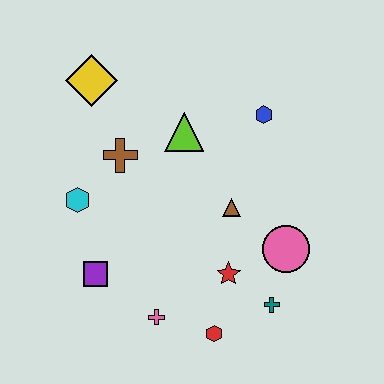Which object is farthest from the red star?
The yellow diamond is farthest from the red star.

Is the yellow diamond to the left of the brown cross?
Yes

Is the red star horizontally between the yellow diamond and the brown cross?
No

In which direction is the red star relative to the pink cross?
The red star is to the right of the pink cross.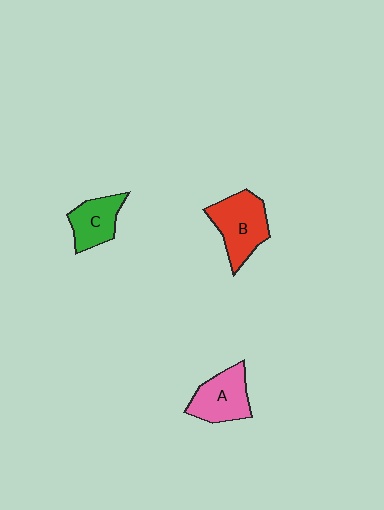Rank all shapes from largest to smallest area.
From largest to smallest: B (red), A (pink), C (green).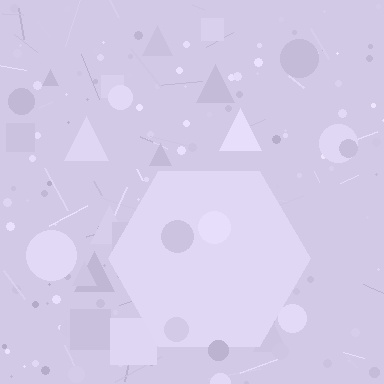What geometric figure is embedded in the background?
A hexagon is embedded in the background.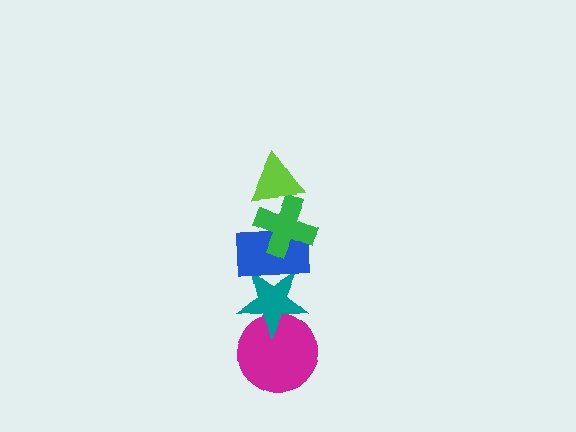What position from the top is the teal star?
The teal star is 4th from the top.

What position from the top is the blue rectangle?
The blue rectangle is 3rd from the top.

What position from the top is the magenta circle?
The magenta circle is 5th from the top.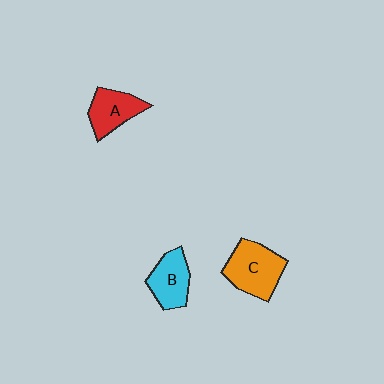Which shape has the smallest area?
Shape A (red).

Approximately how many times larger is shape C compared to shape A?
Approximately 1.4 times.